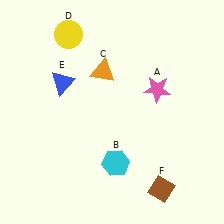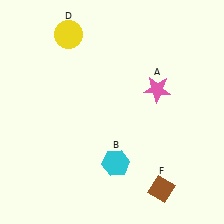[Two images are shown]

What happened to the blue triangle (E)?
The blue triangle (E) was removed in Image 2. It was in the top-left area of Image 1.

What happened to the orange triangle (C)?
The orange triangle (C) was removed in Image 2. It was in the top-left area of Image 1.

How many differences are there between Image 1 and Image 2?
There are 2 differences between the two images.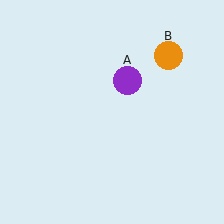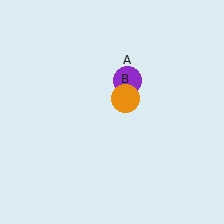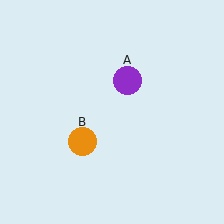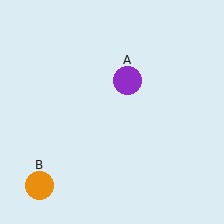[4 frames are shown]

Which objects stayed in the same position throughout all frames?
Purple circle (object A) remained stationary.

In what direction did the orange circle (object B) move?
The orange circle (object B) moved down and to the left.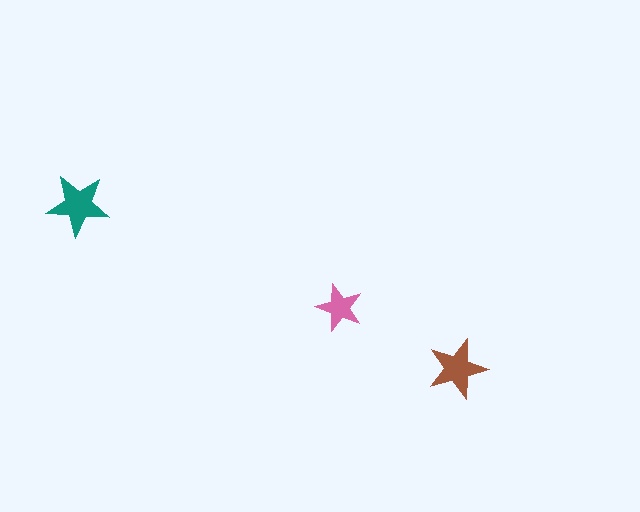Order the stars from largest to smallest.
the teal one, the brown one, the pink one.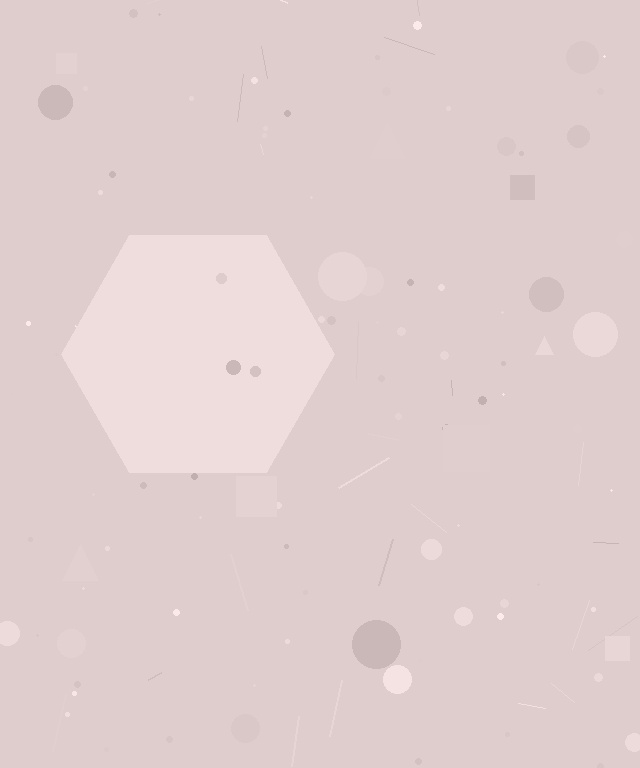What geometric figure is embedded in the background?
A hexagon is embedded in the background.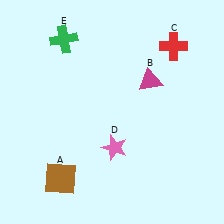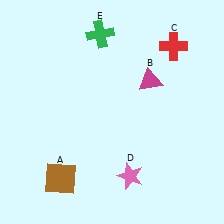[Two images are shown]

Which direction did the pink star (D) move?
The pink star (D) moved down.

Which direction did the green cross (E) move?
The green cross (E) moved right.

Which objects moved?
The objects that moved are: the pink star (D), the green cross (E).